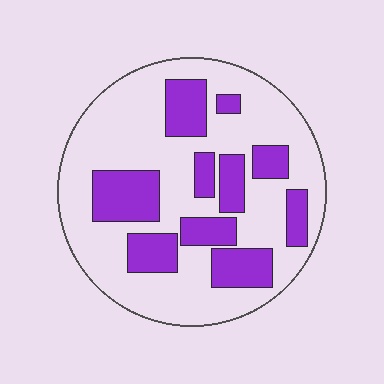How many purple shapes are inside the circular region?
10.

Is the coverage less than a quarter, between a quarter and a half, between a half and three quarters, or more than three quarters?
Between a quarter and a half.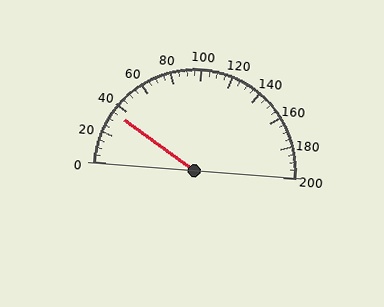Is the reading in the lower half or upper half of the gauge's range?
The reading is in the lower half of the range (0 to 200).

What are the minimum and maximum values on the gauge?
The gauge ranges from 0 to 200.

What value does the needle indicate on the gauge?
The needle indicates approximately 35.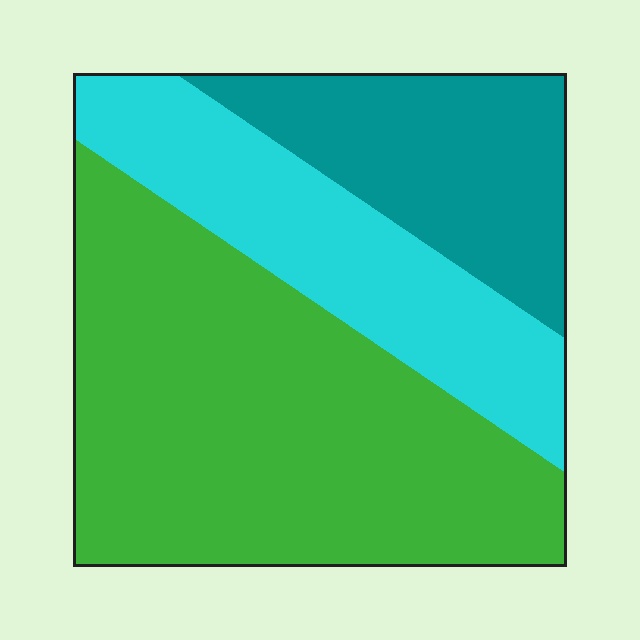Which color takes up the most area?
Green, at roughly 55%.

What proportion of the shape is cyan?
Cyan covers roughly 25% of the shape.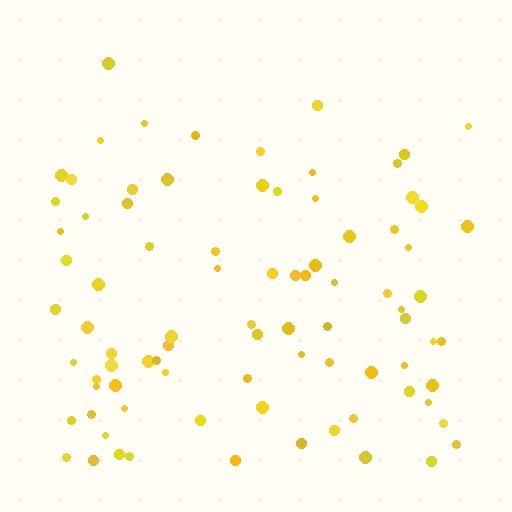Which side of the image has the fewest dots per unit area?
The top.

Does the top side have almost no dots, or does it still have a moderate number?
Still a moderate number, just noticeably fewer than the bottom.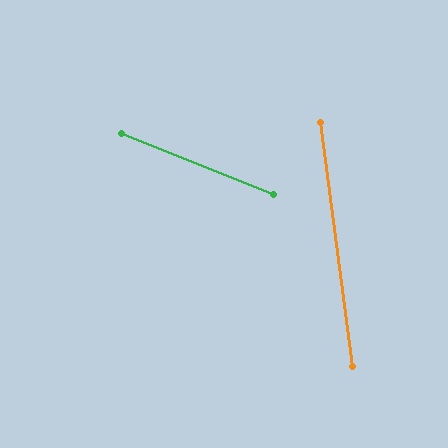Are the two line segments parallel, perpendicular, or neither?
Neither parallel nor perpendicular — they differ by about 60°.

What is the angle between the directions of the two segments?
Approximately 60 degrees.